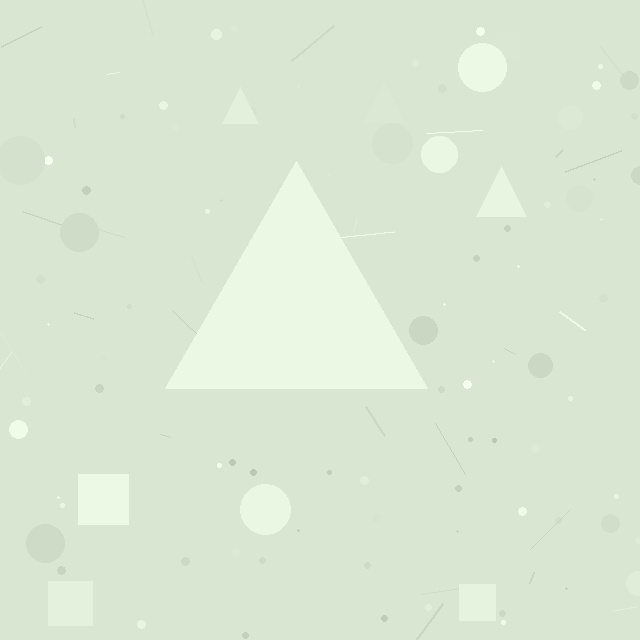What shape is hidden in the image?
A triangle is hidden in the image.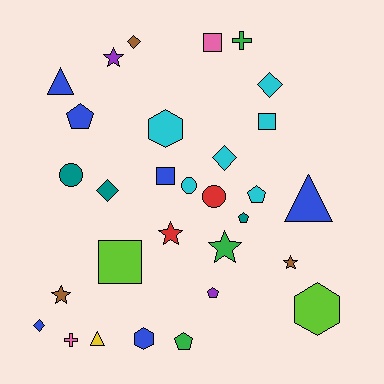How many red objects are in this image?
There are 2 red objects.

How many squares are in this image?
There are 4 squares.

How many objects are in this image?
There are 30 objects.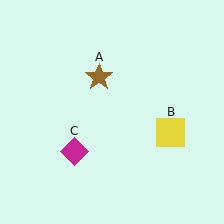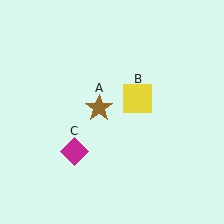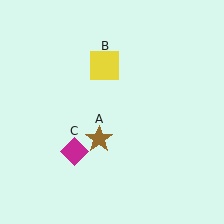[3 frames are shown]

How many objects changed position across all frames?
2 objects changed position: brown star (object A), yellow square (object B).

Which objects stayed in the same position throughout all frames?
Magenta diamond (object C) remained stationary.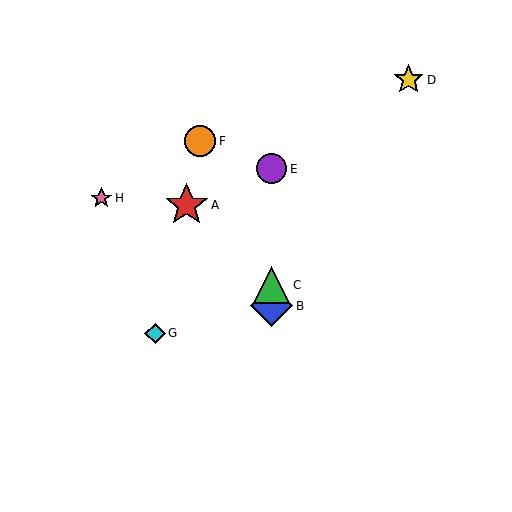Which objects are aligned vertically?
Objects B, C, E are aligned vertically.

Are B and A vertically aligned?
No, B is at x≈272 and A is at x≈187.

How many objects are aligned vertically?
3 objects (B, C, E) are aligned vertically.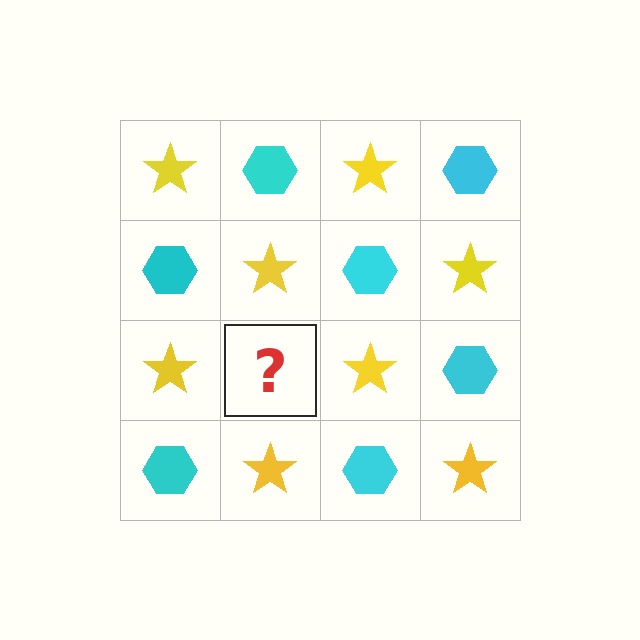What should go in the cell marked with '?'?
The missing cell should contain a cyan hexagon.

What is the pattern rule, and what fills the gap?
The rule is that it alternates yellow star and cyan hexagon in a checkerboard pattern. The gap should be filled with a cyan hexagon.